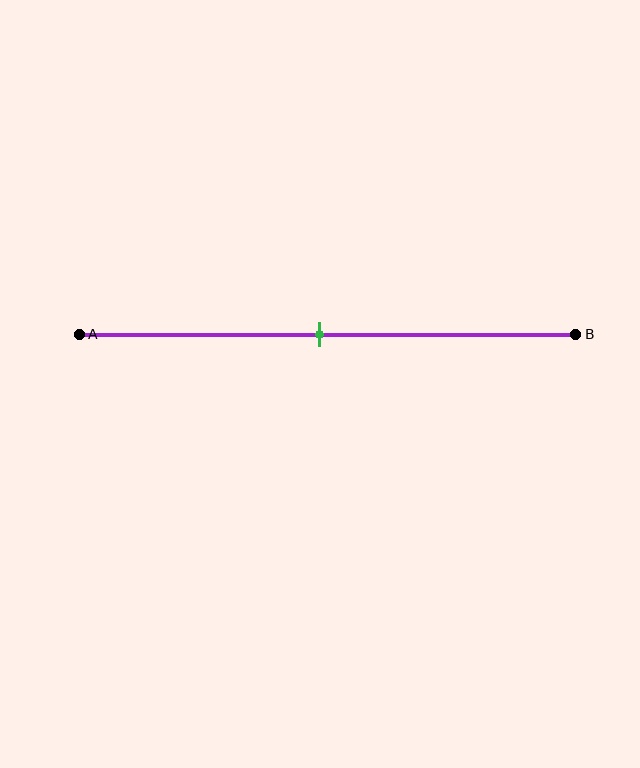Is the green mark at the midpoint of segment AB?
Yes, the mark is approximately at the midpoint.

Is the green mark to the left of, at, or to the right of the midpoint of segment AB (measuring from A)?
The green mark is approximately at the midpoint of segment AB.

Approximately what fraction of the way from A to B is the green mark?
The green mark is approximately 50% of the way from A to B.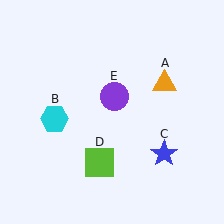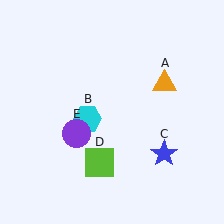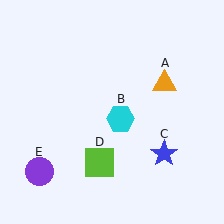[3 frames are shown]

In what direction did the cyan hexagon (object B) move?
The cyan hexagon (object B) moved right.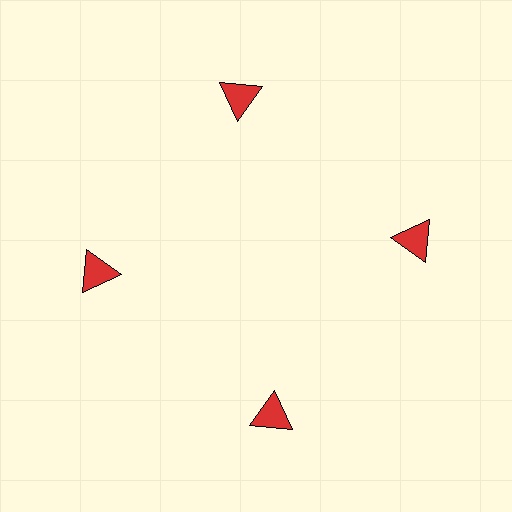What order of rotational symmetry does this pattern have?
This pattern has 4-fold rotational symmetry.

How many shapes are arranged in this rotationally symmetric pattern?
There are 4 shapes, arranged in 4 groups of 1.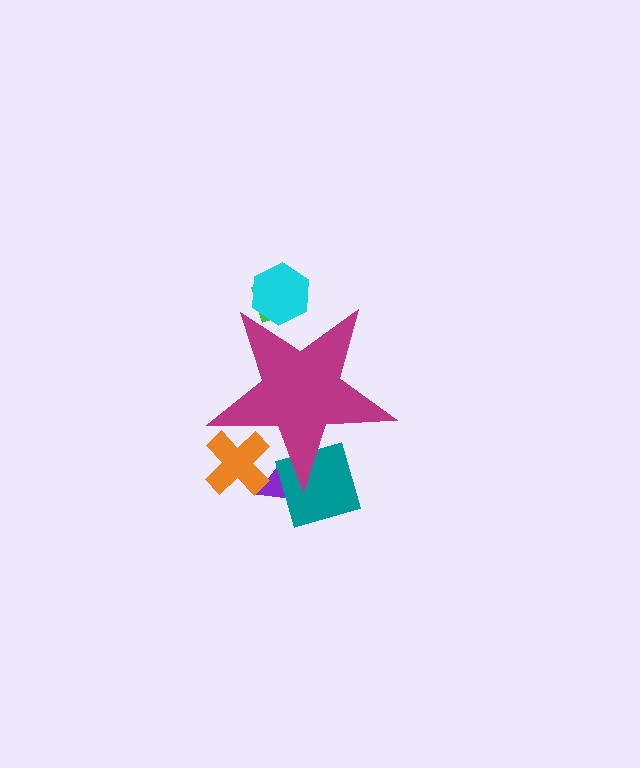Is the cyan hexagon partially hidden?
Yes, the cyan hexagon is partially hidden behind the magenta star.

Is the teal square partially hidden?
Yes, the teal square is partially hidden behind the magenta star.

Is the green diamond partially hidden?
Yes, the green diamond is partially hidden behind the magenta star.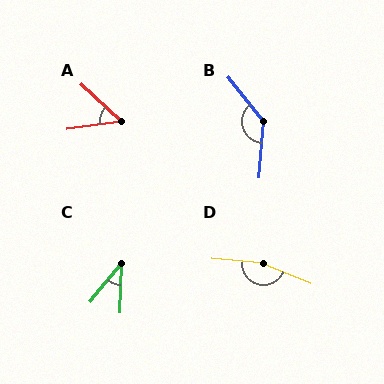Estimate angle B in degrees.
Approximately 136 degrees.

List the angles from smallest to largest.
C (38°), A (50°), B (136°), D (162°).